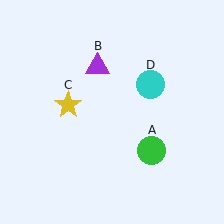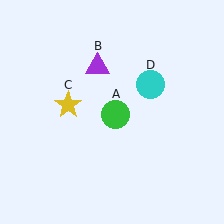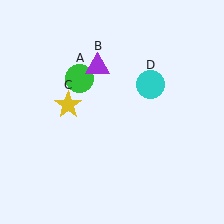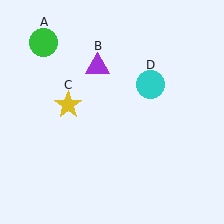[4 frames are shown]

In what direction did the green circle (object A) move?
The green circle (object A) moved up and to the left.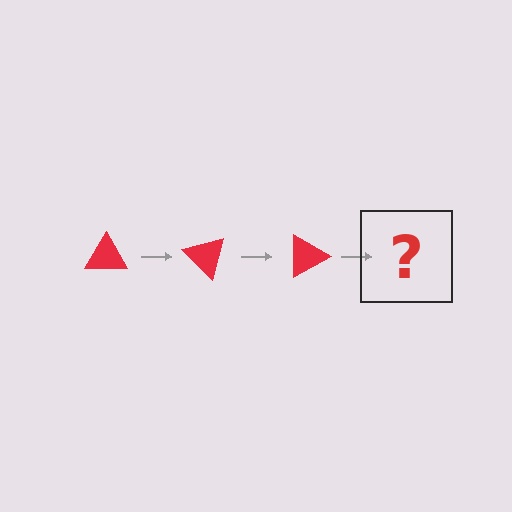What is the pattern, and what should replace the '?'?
The pattern is that the triangle rotates 45 degrees each step. The '?' should be a red triangle rotated 135 degrees.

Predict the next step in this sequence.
The next step is a red triangle rotated 135 degrees.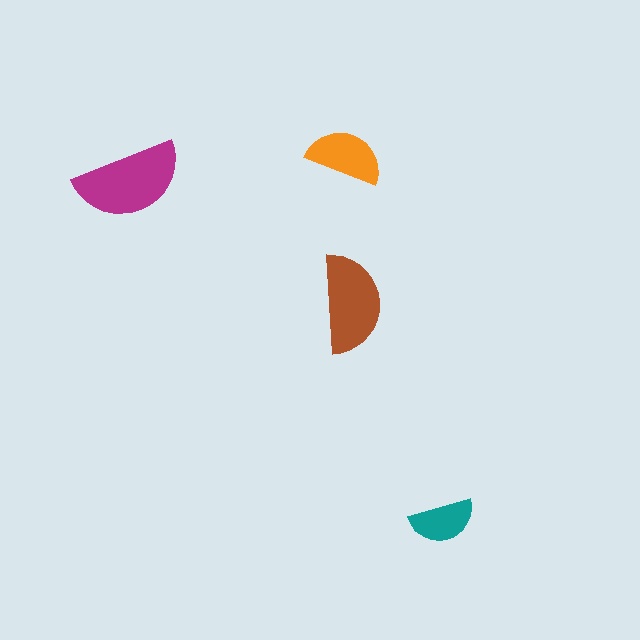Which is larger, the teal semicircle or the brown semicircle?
The brown one.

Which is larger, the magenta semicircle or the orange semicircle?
The magenta one.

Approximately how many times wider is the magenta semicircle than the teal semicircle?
About 1.5 times wider.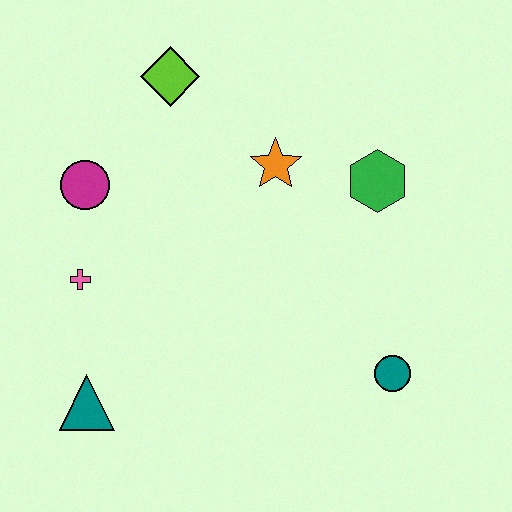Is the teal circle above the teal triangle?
Yes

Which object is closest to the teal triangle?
The pink cross is closest to the teal triangle.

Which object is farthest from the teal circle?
The lime diamond is farthest from the teal circle.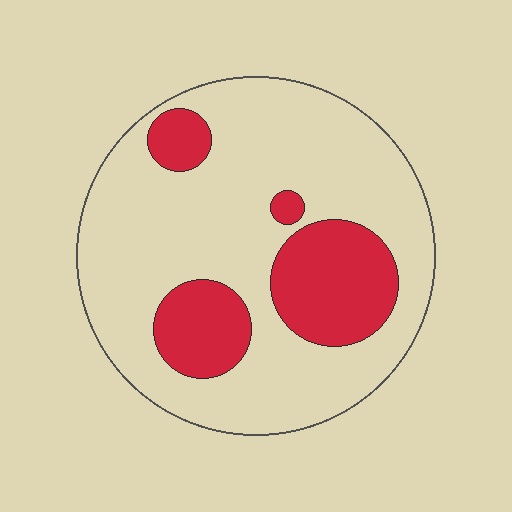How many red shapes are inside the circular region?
4.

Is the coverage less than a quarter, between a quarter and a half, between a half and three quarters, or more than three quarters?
Less than a quarter.